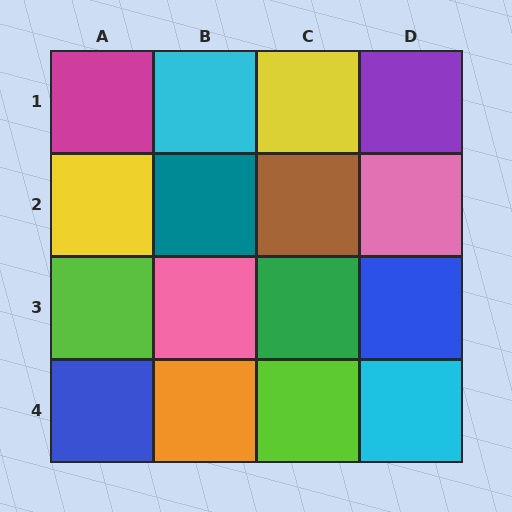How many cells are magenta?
1 cell is magenta.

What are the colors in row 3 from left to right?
Lime, pink, green, blue.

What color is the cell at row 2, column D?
Pink.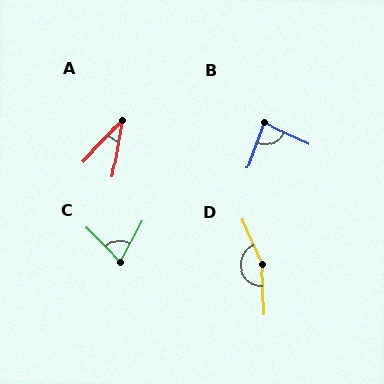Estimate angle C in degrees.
Approximately 73 degrees.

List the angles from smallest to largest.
A (33°), C (73°), B (85°), D (158°).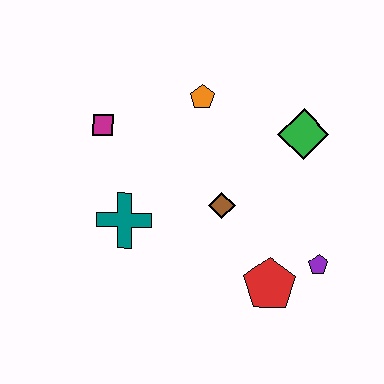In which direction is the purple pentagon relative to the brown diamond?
The purple pentagon is to the right of the brown diamond.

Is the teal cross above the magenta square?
No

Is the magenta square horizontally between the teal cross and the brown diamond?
No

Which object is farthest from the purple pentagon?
The magenta square is farthest from the purple pentagon.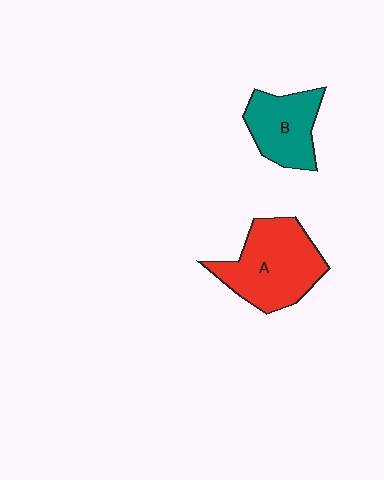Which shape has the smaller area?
Shape B (teal).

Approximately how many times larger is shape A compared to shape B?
Approximately 1.5 times.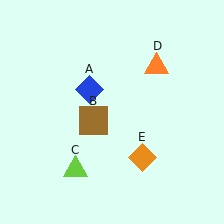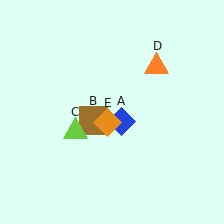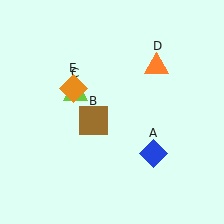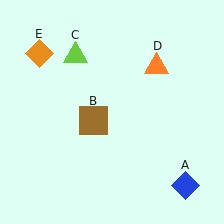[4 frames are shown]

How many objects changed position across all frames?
3 objects changed position: blue diamond (object A), lime triangle (object C), orange diamond (object E).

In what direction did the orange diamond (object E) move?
The orange diamond (object E) moved up and to the left.